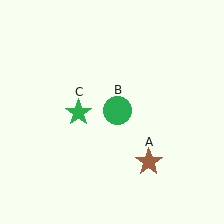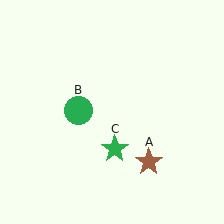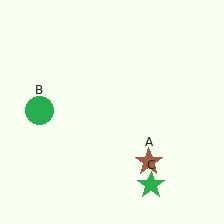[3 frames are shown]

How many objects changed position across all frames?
2 objects changed position: green circle (object B), green star (object C).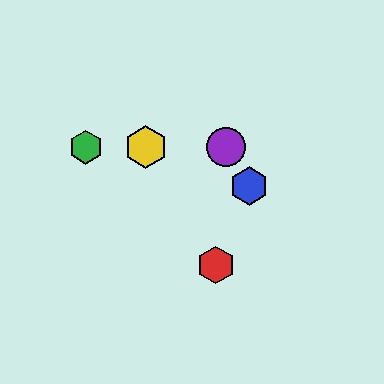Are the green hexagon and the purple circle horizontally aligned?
Yes, both are at y≈147.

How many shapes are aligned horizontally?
3 shapes (the green hexagon, the yellow hexagon, the purple circle) are aligned horizontally.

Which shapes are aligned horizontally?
The green hexagon, the yellow hexagon, the purple circle are aligned horizontally.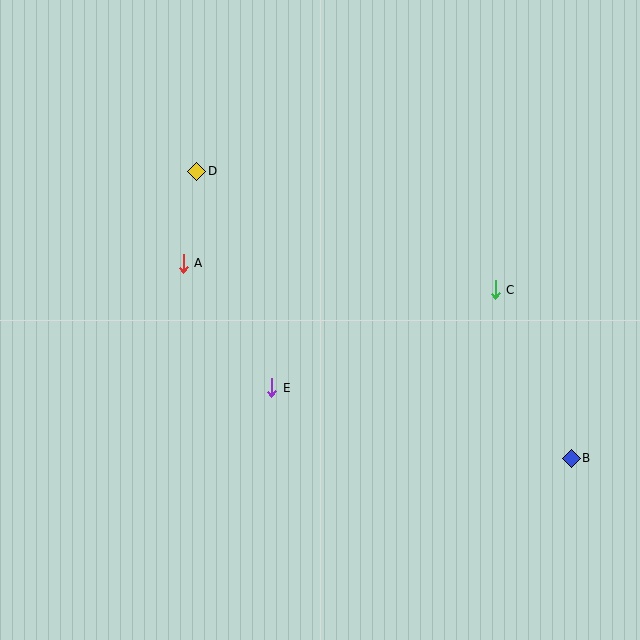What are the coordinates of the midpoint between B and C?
The midpoint between B and C is at (533, 374).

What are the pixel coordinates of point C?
Point C is at (495, 290).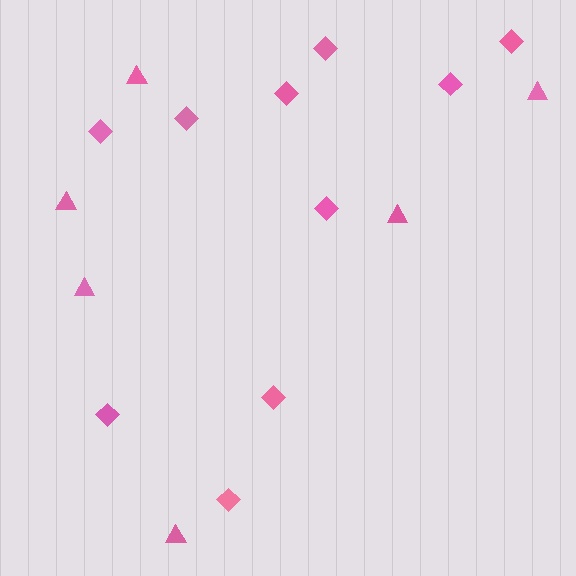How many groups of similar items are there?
There are 2 groups: one group of diamonds (10) and one group of triangles (6).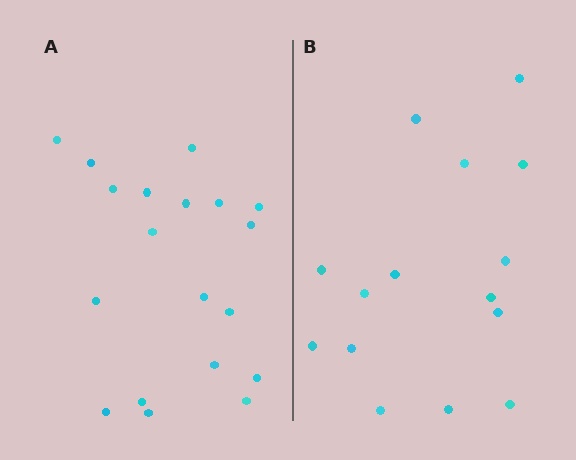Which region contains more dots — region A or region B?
Region A (the left region) has more dots.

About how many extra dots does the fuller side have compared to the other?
Region A has about 4 more dots than region B.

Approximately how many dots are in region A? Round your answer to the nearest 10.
About 20 dots. (The exact count is 19, which rounds to 20.)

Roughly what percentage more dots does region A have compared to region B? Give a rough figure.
About 25% more.